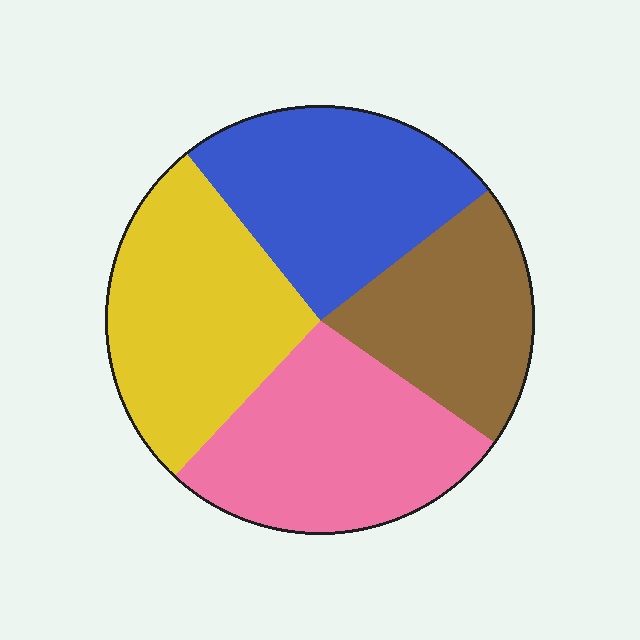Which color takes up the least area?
Brown, at roughly 20%.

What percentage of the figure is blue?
Blue covers around 25% of the figure.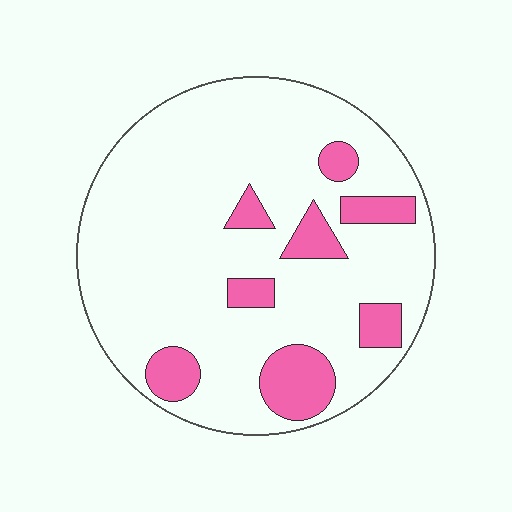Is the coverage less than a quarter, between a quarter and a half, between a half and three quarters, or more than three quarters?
Less than a quarter.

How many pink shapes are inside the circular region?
8.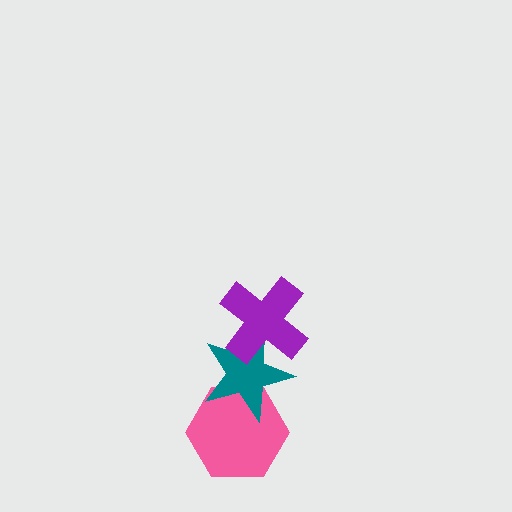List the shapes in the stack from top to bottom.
From top to bottom: the purple cross, the teal star, the pink hexagon.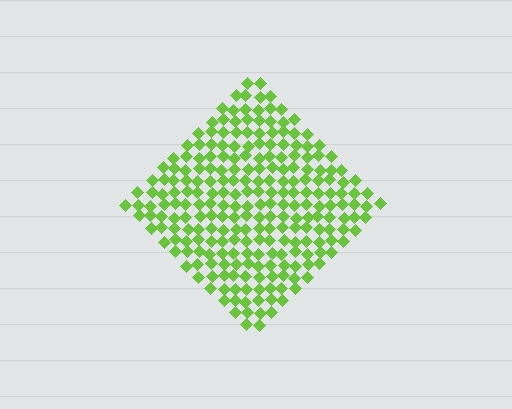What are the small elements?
The small elements are diamonds.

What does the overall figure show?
The overall figure shows a diamond.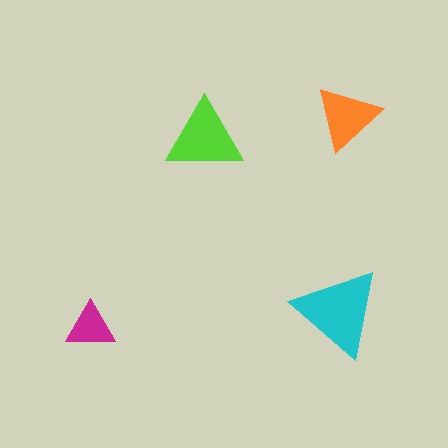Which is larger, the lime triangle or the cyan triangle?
The cyan one.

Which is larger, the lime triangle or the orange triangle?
The lime one.